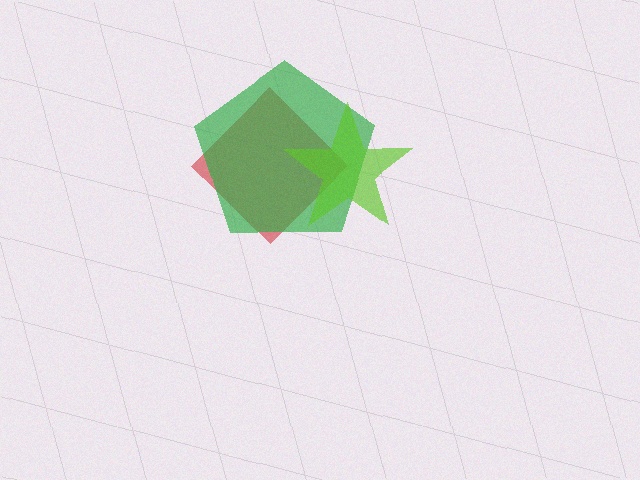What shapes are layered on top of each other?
The layered shapes are: a red diamond, a green pentagon, a lime star.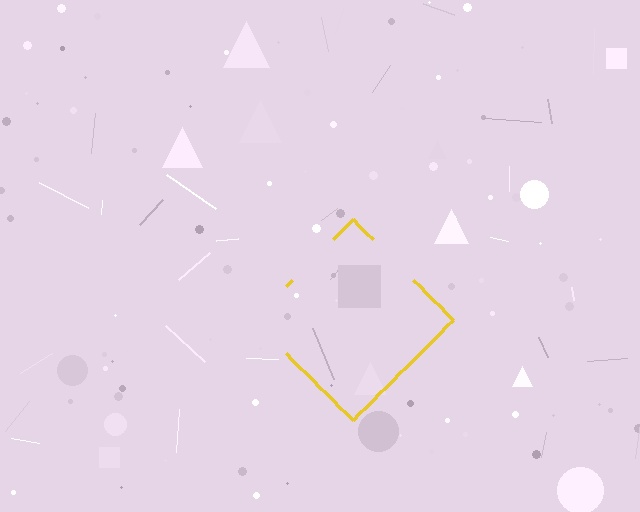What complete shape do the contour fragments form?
The contour fragments form a diamond.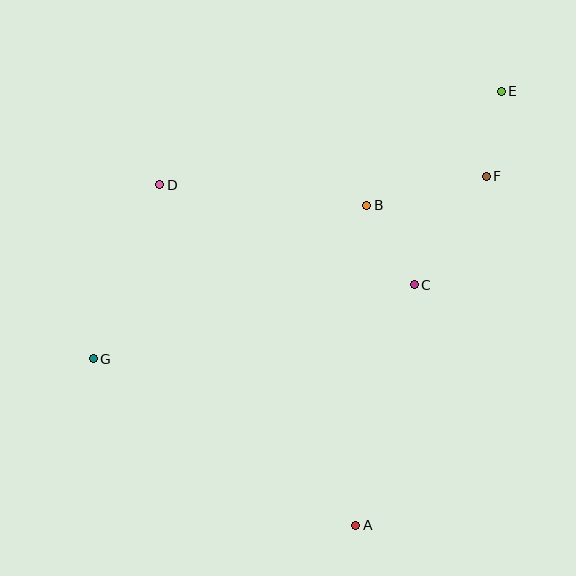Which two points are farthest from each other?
Points E and G are farthest from each other.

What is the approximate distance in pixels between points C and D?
The distance between C and D is approximately 274 pixels.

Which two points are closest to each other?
Points E and F are closest to each other.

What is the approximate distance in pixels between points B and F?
The distance between B and F is approximately 123 pixels.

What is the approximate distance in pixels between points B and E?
The distance between B and E is approximately 176 pixels.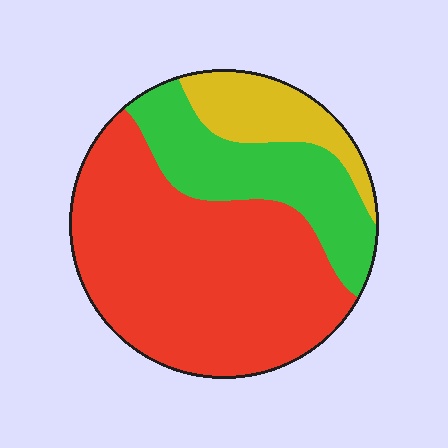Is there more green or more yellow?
Green.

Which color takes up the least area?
Yellow, at roughly 15%.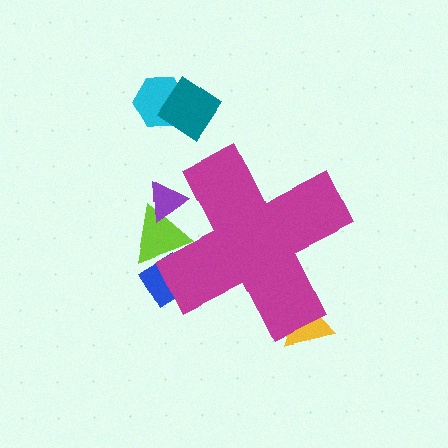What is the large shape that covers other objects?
A magenta cross.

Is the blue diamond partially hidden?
Yes, the blue diamond is partially hidden behind the magenta cross.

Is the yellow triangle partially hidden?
Yes, the yellow triangle is partially hidden behind the magenta cross.